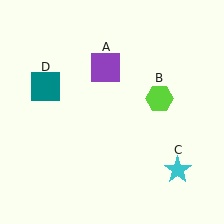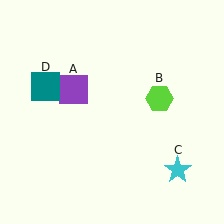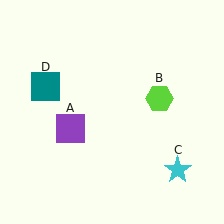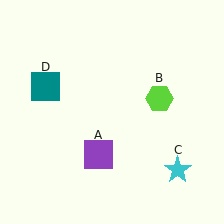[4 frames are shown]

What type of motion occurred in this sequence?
The purple square (object A) rotated counterclockwise around the center of the scene.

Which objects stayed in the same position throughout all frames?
Lime hexagon (object B) and cyan star (object C) and teal square (object D) remained stationary.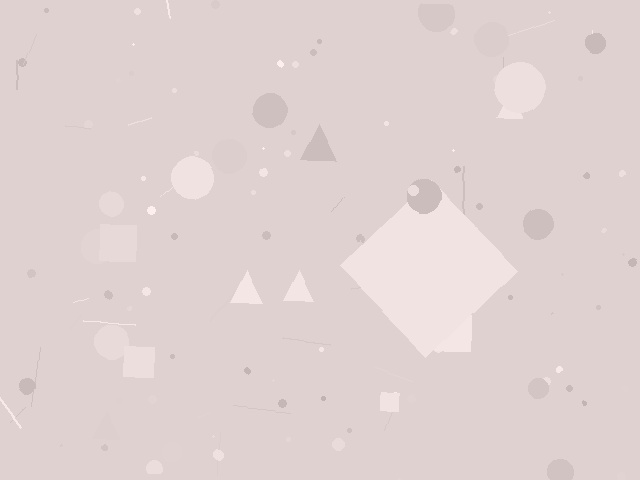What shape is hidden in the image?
A diamond is hidden in the image.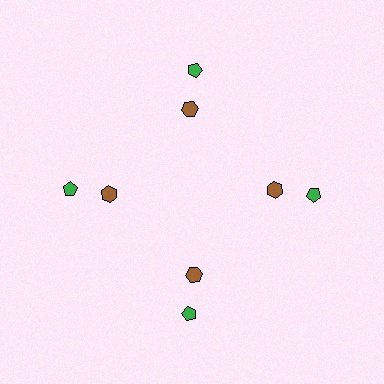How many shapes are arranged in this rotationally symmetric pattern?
There are 8 shapes, arranged in 4 groups of 2.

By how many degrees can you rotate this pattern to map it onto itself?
The pattern maps onto itself every 90 degrees of rotation.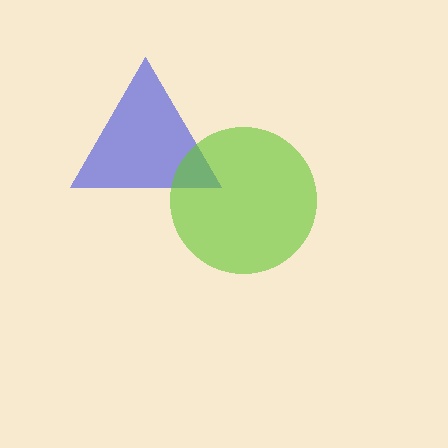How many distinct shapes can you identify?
There are 2 distinct shapes: a blue triangle, a lime circle.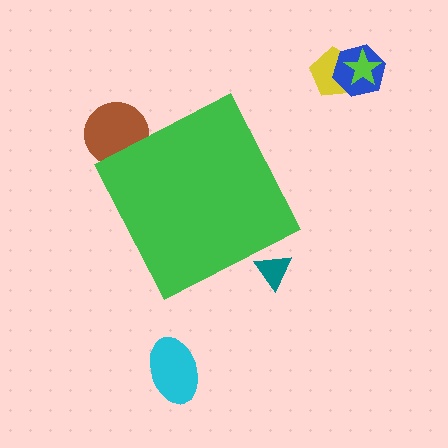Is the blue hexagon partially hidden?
No, the blue hexagon is fully visible.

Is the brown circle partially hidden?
Yes, the brown circle is partially hidden behind the green diamond.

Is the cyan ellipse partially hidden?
No, the cyan ellipse is fully visible.